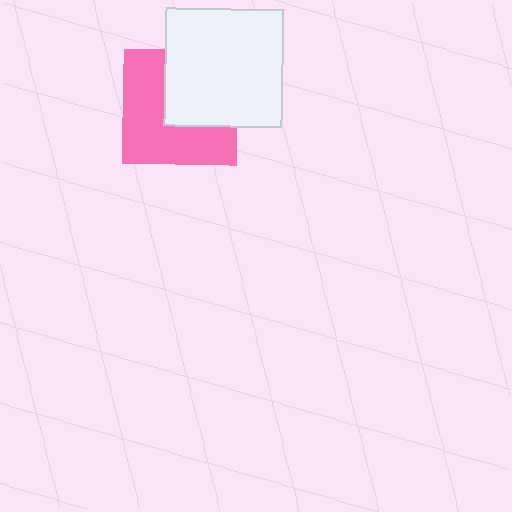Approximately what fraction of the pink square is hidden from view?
Roughly 43% of the pink square is hidden behind the white square.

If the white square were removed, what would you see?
You would see the complete pink square.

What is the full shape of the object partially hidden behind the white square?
The partially hidden object is a pink square.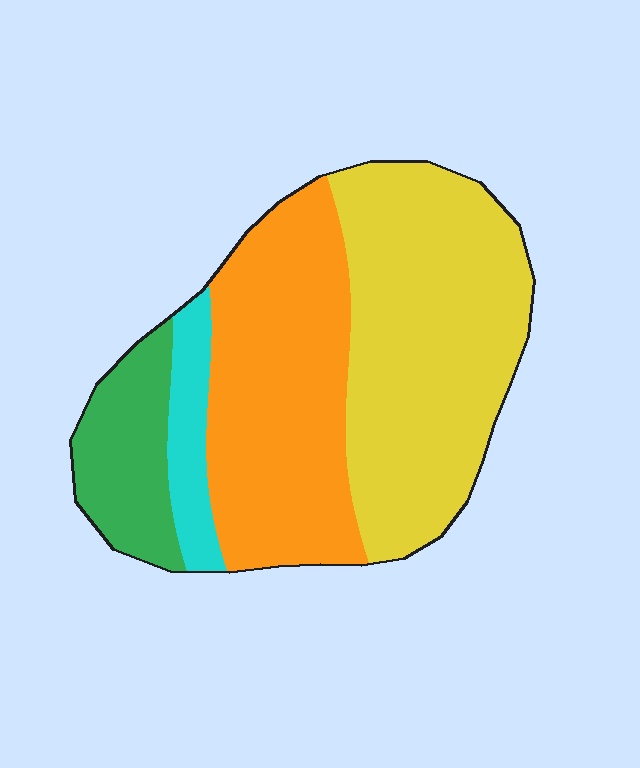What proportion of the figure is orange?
Orange takes up between a third and a half of the figure.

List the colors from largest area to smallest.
From largest to smallest: yellow, orange, green, cyan.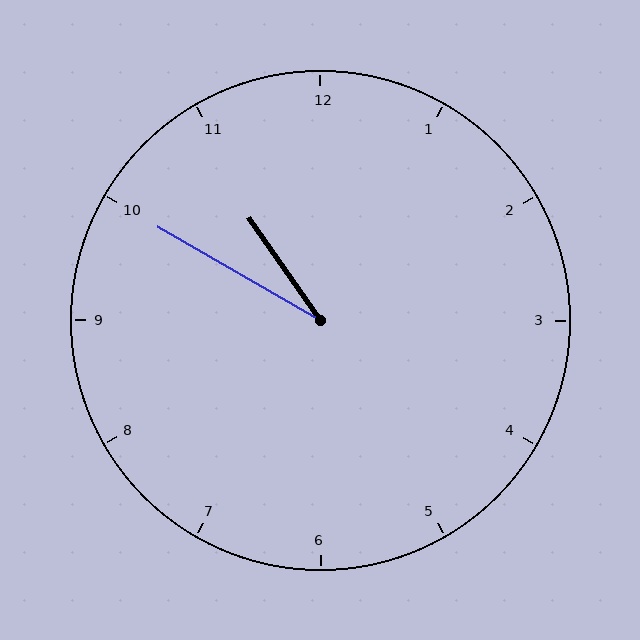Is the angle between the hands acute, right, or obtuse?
It is acute.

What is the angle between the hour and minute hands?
Approximately 25 degrees.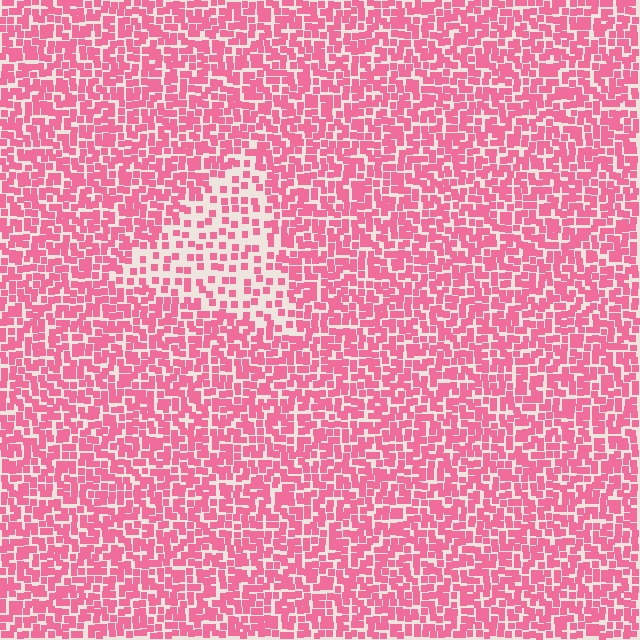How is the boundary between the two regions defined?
The boundary is defined by a change in element density (approximately 2.2x ratio). All elements are the same color, size, and shape.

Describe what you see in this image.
The image contains small pink elements arranged at two different densities. A triangle-shaped region is visible where the elements are less densely packed than the surrounding area.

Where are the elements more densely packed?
The elements are more densely packed outside the triangle boundary.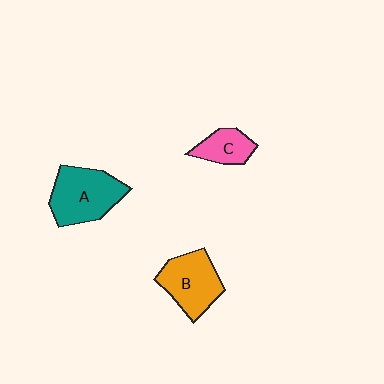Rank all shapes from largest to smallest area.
From largest to smallest: A (teal), B (orange), C (pink).